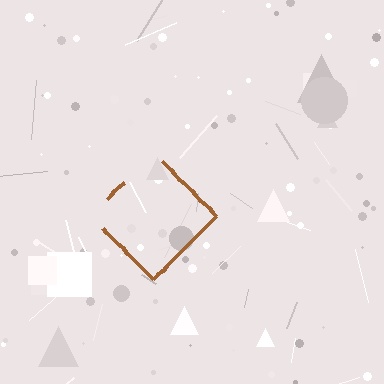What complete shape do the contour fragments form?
The contour fragments form a diamond.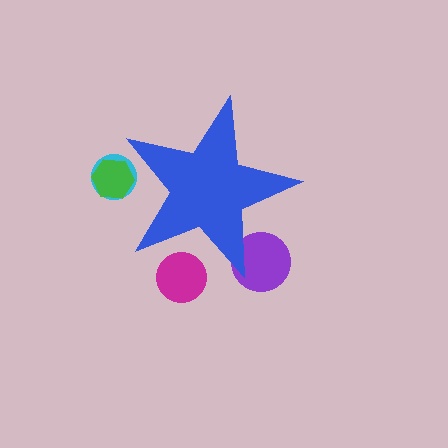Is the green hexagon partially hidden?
Yes, the green hexagon is partially hidden behind the blue star.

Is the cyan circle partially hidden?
Yes, the cyan circle is partially hidden behind the blue star.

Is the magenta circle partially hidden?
Yes, the magenta circle is partially hidden behind the blue star.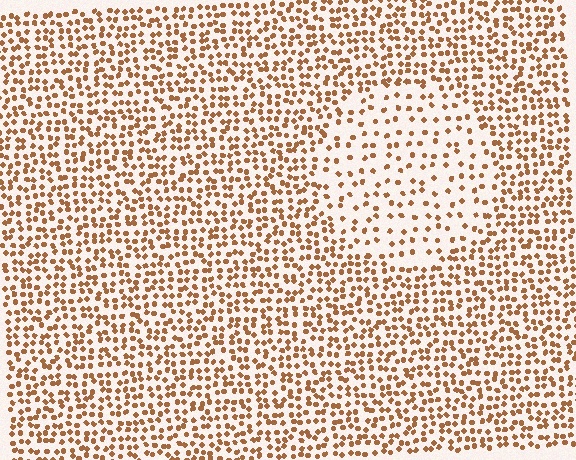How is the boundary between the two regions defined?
The boundary is defined by a change in element density (approximately 2.1x ratio). All elements are the same color, size, and shape.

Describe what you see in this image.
The image contains small brown elements arranged at two different densities. A circle-shaped region is visible where the elements are less densely packed than the surrounding area.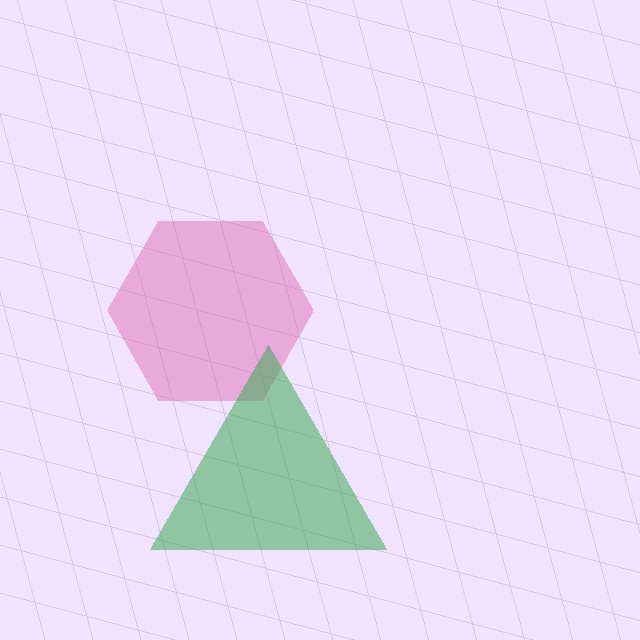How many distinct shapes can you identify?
There are 2 distinct shapes: a pink hexagon, a green triangle.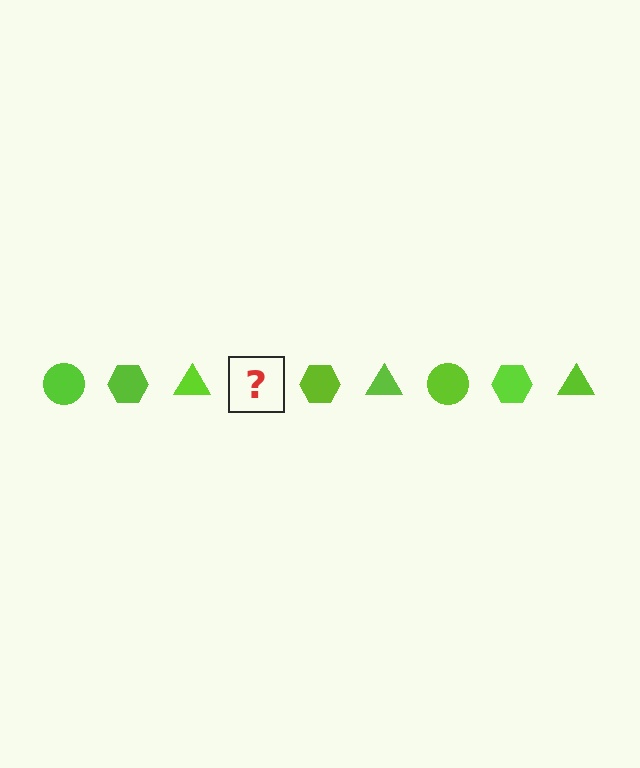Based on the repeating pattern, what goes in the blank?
The blank should be a lime circle.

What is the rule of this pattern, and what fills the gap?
The rule is that the pattern cycles through circle, hexagon, triangle shapes in lime. The gap should be filled with a lime circle.